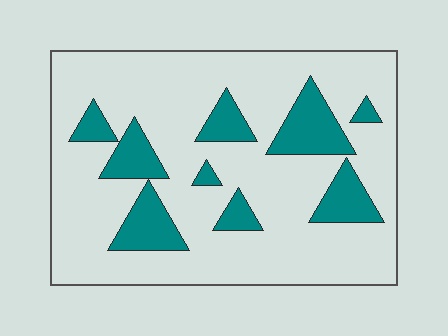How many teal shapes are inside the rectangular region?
9.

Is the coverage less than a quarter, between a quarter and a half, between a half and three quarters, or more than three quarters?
Less than a quarter.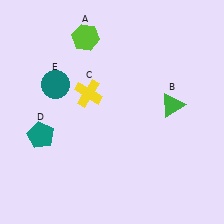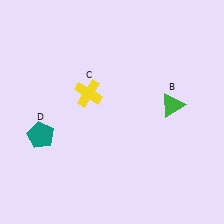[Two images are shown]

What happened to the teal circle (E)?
The teal circle (E) was removed in Image 2. It was in the top-left area of Image 1.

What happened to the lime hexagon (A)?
The lime hexagon (A) was removed in Image 2. It was in the top-left area of Image 1.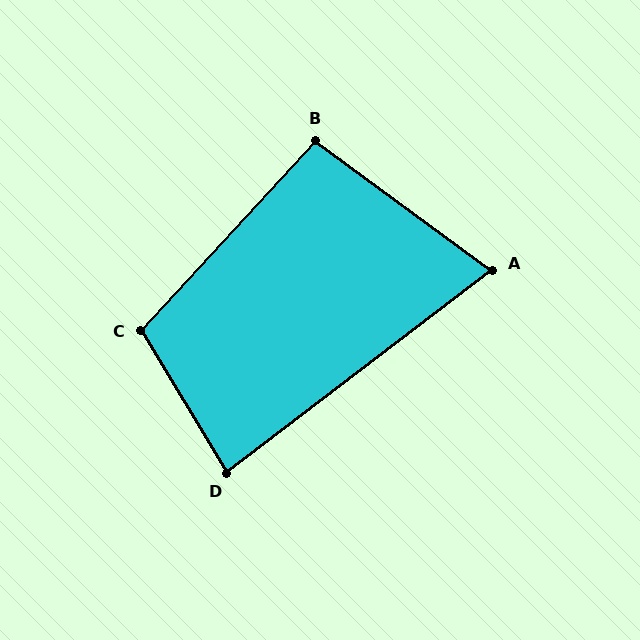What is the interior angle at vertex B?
Approximately 96 degrees (obtuse).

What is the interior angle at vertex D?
Approximately 84 degrees (acute).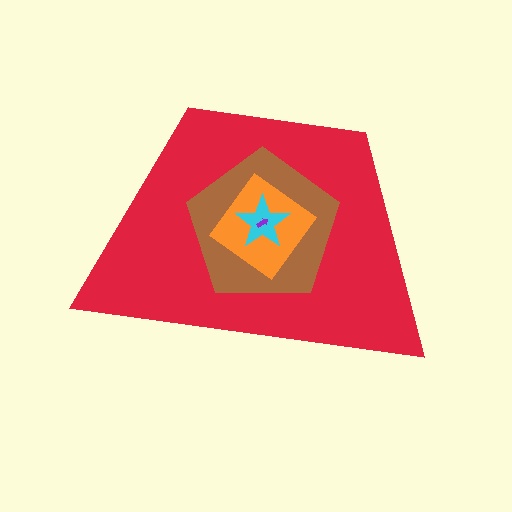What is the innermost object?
The purple arrow.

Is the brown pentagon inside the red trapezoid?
Yes.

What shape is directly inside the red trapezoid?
The brown pentagon.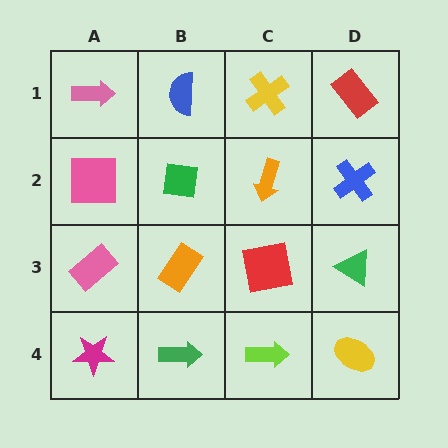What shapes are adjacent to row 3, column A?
A pink square (row 2, column A), a magenta star (row 4, column A), an orange rectangle (row 3, column B).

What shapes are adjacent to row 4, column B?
An orange rectangle (row 3, column B), a magenta star (row 4, column A), a lime arrow (row 4, column C).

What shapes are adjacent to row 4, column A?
A pink rectangle (row 3, column A), a green arrow (row 4, column B).